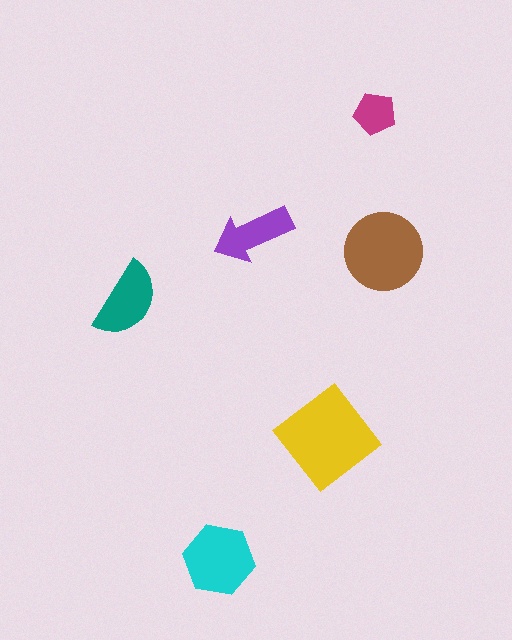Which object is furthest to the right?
The brown circle is rightmost.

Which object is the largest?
The yellow diamond.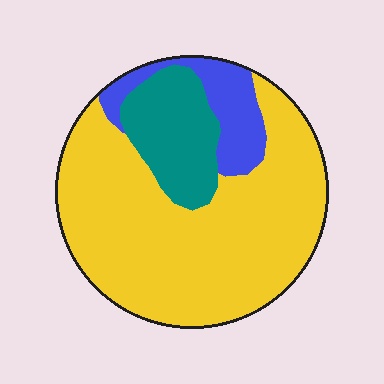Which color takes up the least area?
Blue, at roughly 15%.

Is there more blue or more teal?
Teal.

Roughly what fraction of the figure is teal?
Teal covers about 15% of the figure.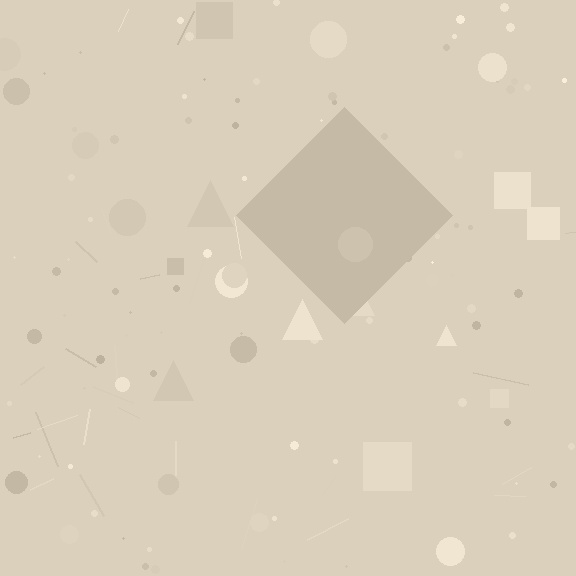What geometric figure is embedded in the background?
A diamond is embedded in the background.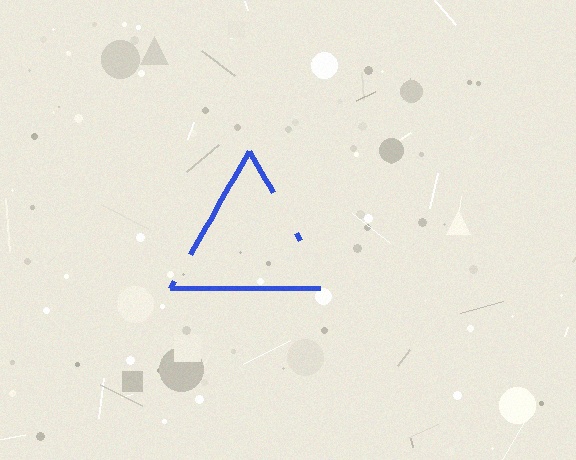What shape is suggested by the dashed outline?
The dashed outline suggests a triangle.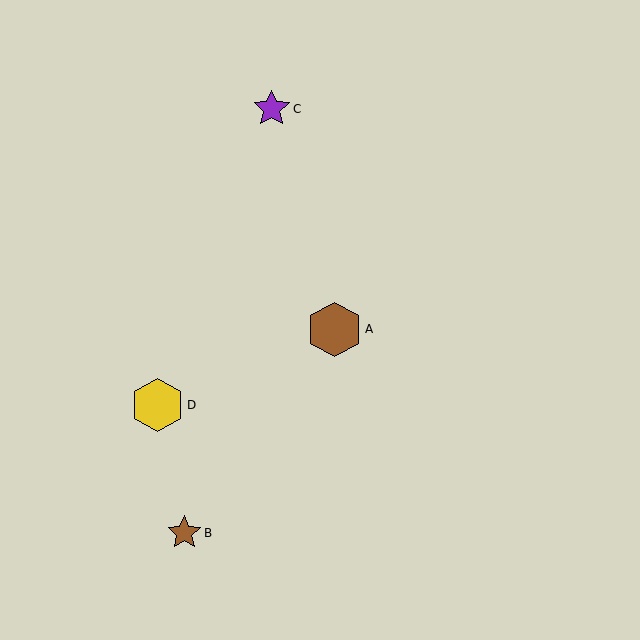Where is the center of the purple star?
The center of the purple star is at (272, 109).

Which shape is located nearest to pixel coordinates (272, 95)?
The purple star (labeled C) at (272, 109) is nearest to that location.